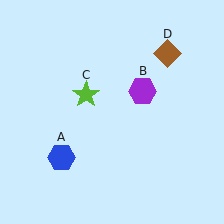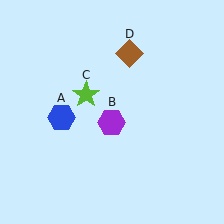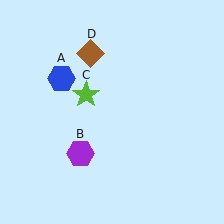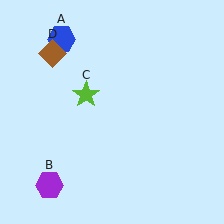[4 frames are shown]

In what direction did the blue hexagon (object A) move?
The blue hexagon (object A) moved up.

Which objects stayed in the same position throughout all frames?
Lime star (object C) remained stationary.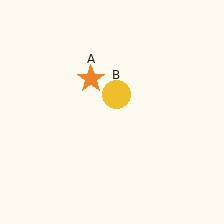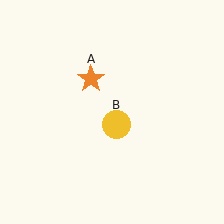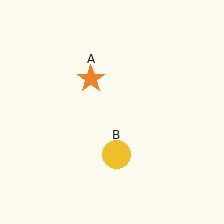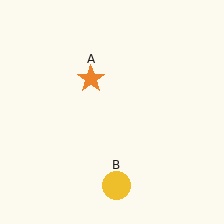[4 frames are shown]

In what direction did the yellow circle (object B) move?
The yellow circle (object B) moved down.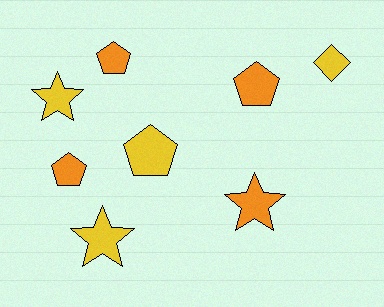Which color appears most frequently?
Orange, with 4 objects.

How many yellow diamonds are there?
There is 1 yellow diamond.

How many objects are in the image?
There are 8 objects.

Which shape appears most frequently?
Pentagon, with 4 objects.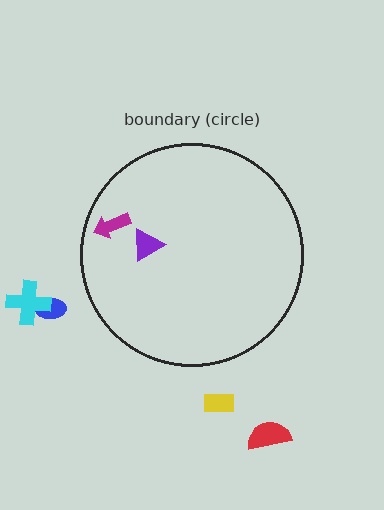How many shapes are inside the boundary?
2 inside, 4 outside.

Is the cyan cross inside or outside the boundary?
Outside.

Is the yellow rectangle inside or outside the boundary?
Outside.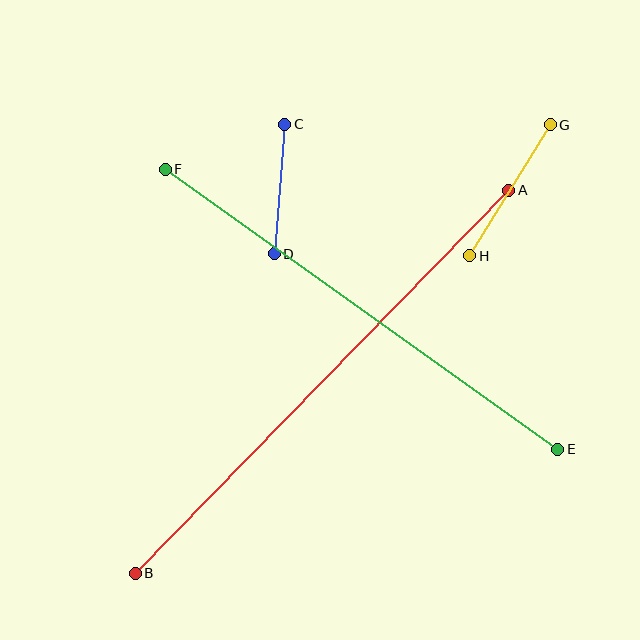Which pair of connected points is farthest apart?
Points A and B are farthest apart.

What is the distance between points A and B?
The distance is approximately 535 pixels.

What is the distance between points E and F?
The distance is approximately 482 pixels.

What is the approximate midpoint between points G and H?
The midpoint is at approximately (510, 190) pixels.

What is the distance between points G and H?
The distance is approximately 154 pixels.